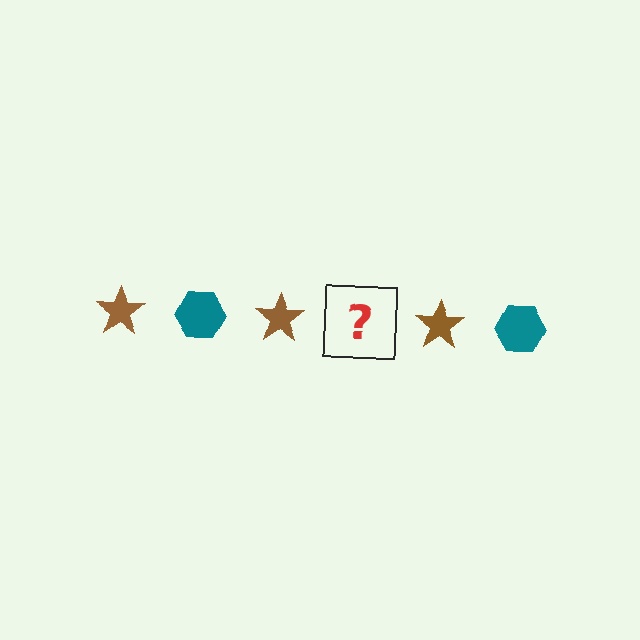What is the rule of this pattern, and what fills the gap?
The rule is that the pattern alternates between brown star and teal hexagon. The gap should be filled with a teal hexagon.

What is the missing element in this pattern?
The missing element is a teal hexagon.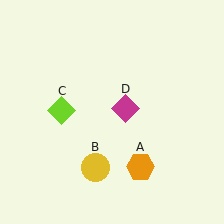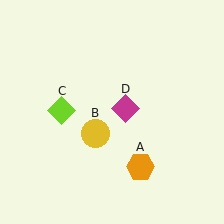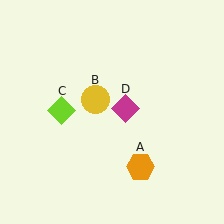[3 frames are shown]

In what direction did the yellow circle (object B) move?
The yellow circle (object B) moved up.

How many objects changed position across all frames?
1 object changed position: yellow circle (object B).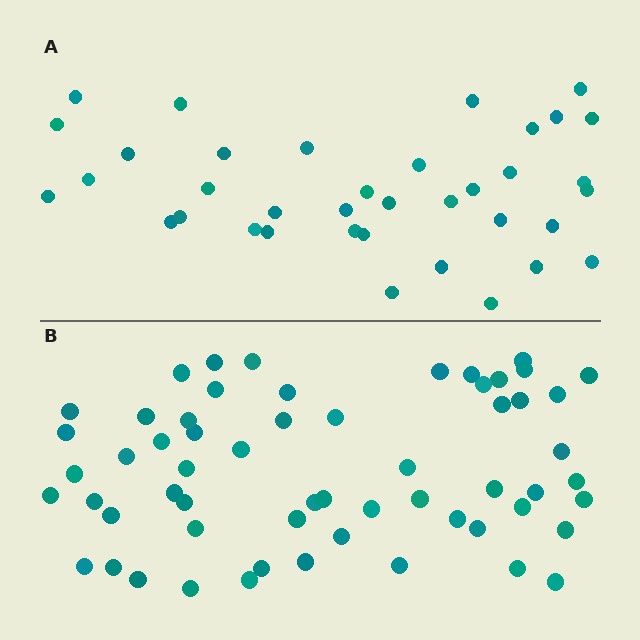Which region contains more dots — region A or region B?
Region B (the bottom region) has more dots.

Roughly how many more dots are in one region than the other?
Region B has approximately 20 more dots than region A.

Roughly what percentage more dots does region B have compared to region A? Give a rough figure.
About 60% more.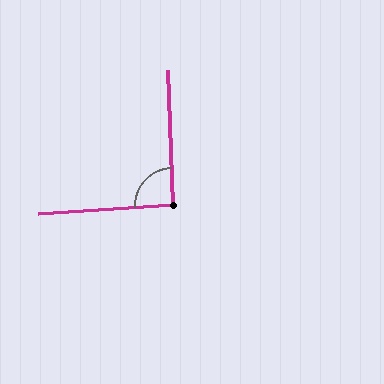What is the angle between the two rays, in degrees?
Approximately 92 degrees.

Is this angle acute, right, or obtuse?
It is approximately a right angle.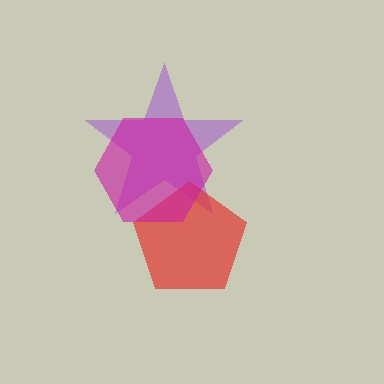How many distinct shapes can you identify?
There are 3 distinct shapes: a purple star, a red pentagon, a magenta hexagon.